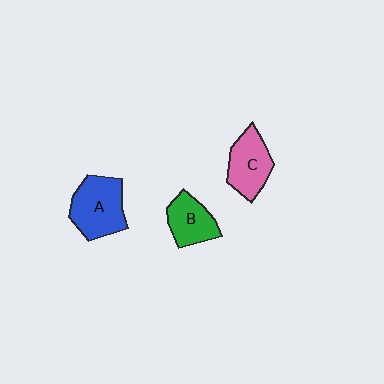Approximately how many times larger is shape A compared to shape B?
Approximately 1.4 times.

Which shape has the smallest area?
Shape B (green).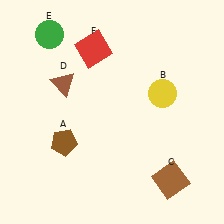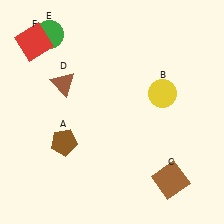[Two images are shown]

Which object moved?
The red square (F) moved left.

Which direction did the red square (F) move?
The red square (F) moved left.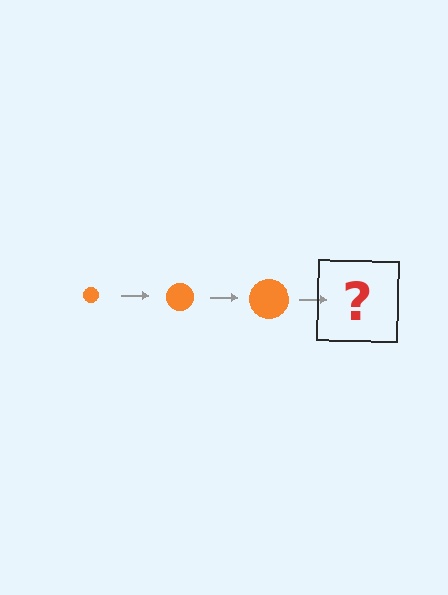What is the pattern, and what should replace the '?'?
The pattern is that the circle gets progressively larger each step. The '?' should be an orange circle, larger than the previous one.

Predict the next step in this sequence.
The next step is an orange circle, larger than the previous one.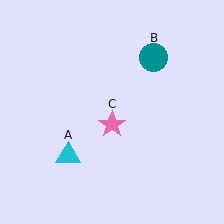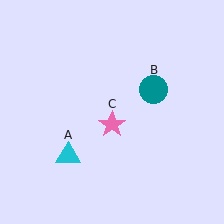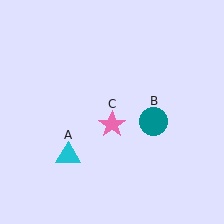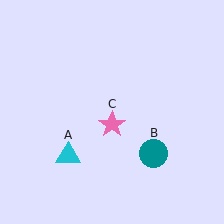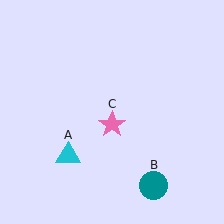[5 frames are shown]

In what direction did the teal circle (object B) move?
The teal circle (object B) moved down.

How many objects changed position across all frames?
1 object changed position: teal circle (object B).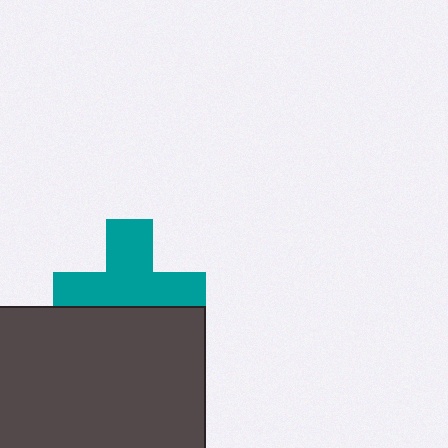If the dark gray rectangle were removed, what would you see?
You would see the complete teal cross.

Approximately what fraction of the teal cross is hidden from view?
Roughly 38% of the teal cross is hidden behind the dark gray rectangle.